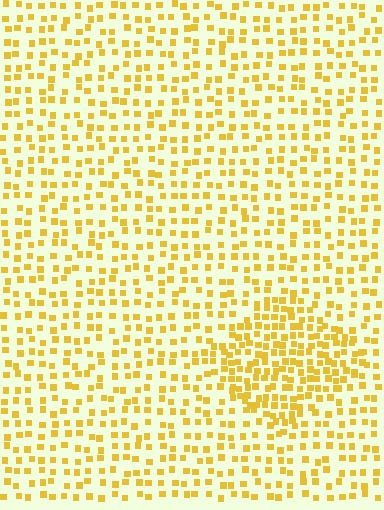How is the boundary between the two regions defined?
The boundary is defined by a change in element density (approximately 1.9x ratio). All elements are the same color, size, and shape.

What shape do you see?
I see a diamond.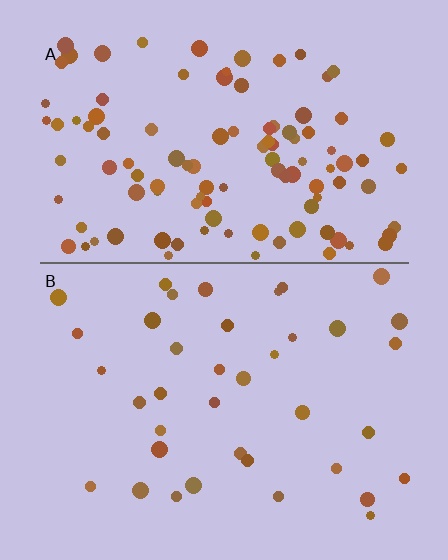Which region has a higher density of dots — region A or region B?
A (the top).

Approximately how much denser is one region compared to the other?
Approximately 2.9× — region A over region B.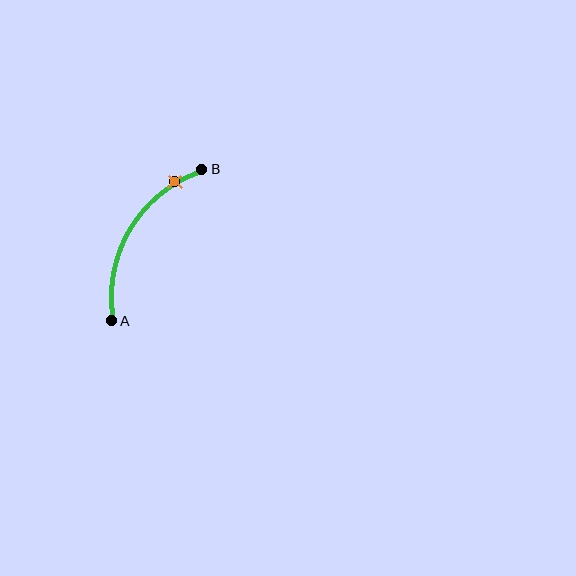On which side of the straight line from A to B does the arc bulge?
The arc bulges to the left of the straight line connecting A and B.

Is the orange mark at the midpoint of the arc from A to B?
No. The orange mark lies on the arc but is closer to endpoint B. The arc midpoint would be at the point on the curve equidistant along the arc from both A and B.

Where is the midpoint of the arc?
The arc midpoint is the point on the curve farthest from the straight line joining A and B. It sits to the left of that line.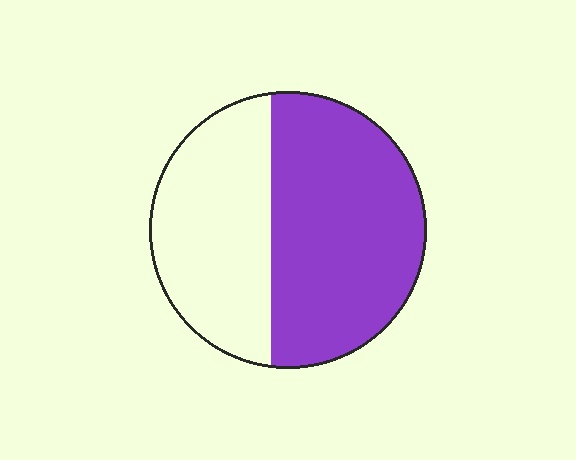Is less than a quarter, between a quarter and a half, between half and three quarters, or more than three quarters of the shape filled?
Between half and three quarters.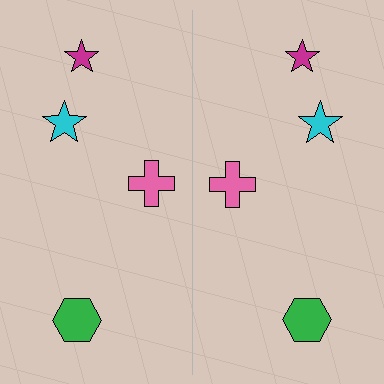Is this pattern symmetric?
Yes, this pattern has bilateral (reflection) symmetry.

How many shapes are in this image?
There are 8 shapes in this image.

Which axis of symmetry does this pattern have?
The pattern has a vertical axis of symmetry running through the center of the image.